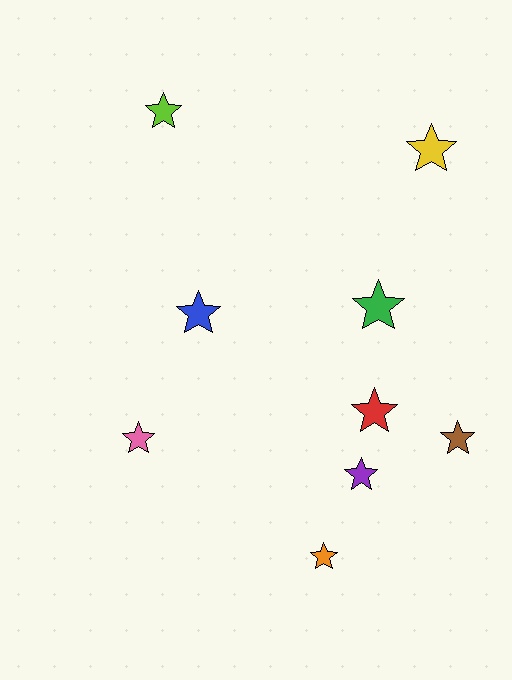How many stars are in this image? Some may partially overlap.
There are 9 stars.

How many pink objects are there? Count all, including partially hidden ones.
There is 1 pink object.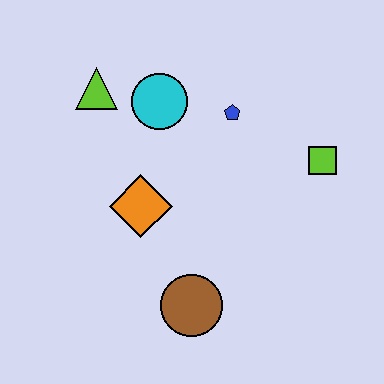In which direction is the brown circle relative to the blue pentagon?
The brown circle is below the blue pentagon.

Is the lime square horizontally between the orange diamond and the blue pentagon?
No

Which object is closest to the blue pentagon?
The cyan circle is closest to the blue pentagon.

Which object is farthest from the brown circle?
The lime triangle is farthest from the brown circle.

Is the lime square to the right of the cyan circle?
Yes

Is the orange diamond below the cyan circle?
Yes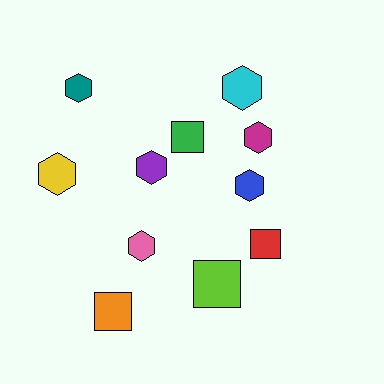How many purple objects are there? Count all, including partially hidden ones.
There is 1 purple object.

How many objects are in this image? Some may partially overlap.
There are 11 objects.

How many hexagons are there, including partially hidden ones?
There are 7 hexagons.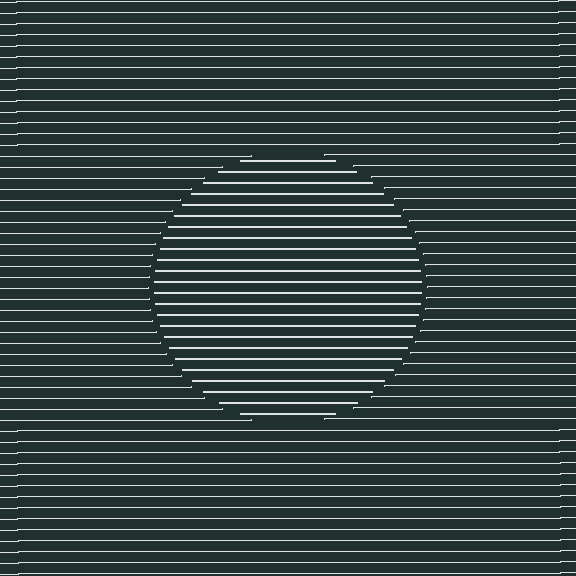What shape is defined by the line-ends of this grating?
An illusory circle. The interior of the shape contains the same grating, shifted by half a period — the contour is defined by the phase discontinuity where line-ends from the inner and outer gratings abut.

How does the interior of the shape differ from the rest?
The interior of the shape contains the same grating, shifted by half a period — the contour is defined by the phase discontinuity where line-ends from the inner and outer gratings abut.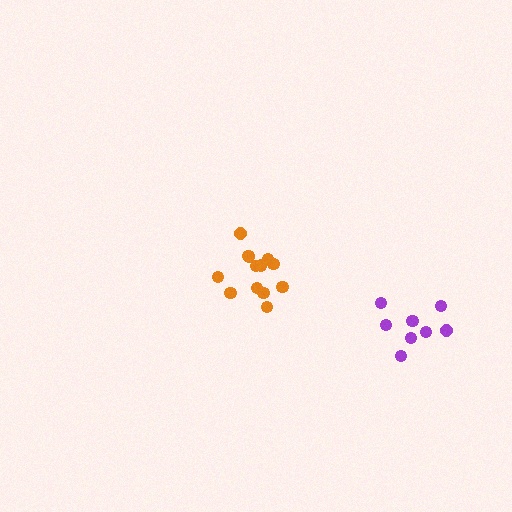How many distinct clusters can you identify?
There are 2 distinct clusters.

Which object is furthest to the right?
The purple cluster is rightmost.